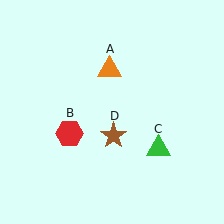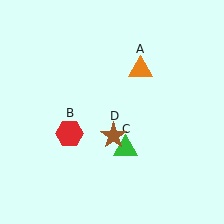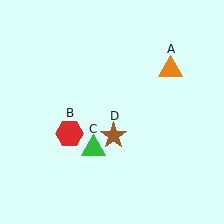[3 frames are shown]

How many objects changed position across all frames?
2 objects changed position: orange triangle (object A), green triangle (object C).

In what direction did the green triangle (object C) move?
The green triangle (object C) moved left.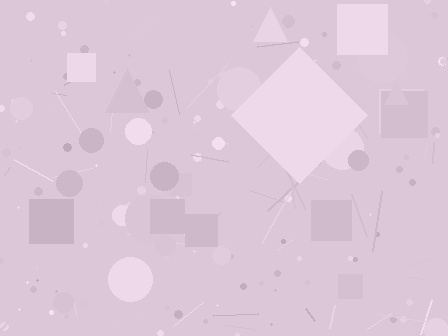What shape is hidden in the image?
A diamond is hidden in the image.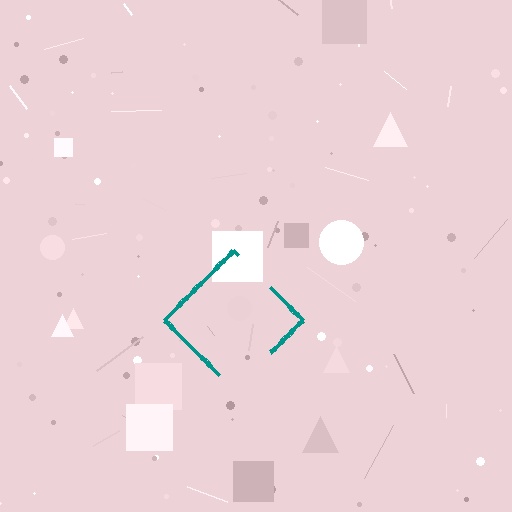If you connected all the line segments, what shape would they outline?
They would outline a diamond.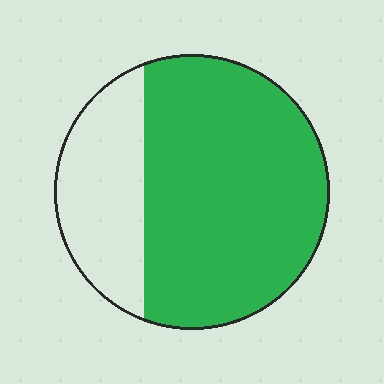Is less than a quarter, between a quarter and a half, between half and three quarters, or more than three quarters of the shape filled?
Between half and three quarters.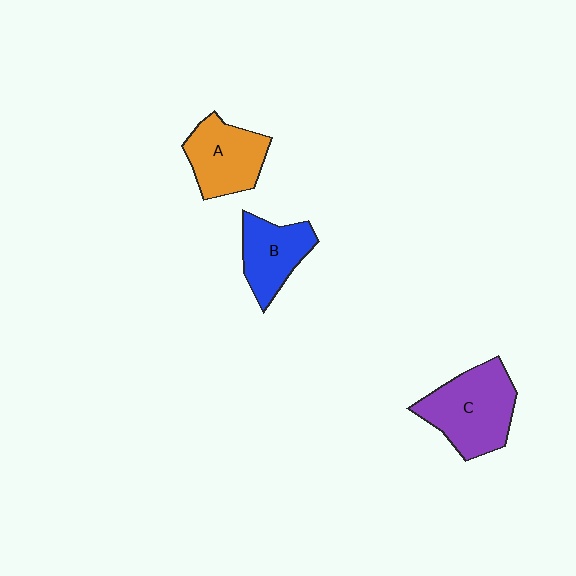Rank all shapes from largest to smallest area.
From largest to smallest: C (purple), A (orange), B (blue).